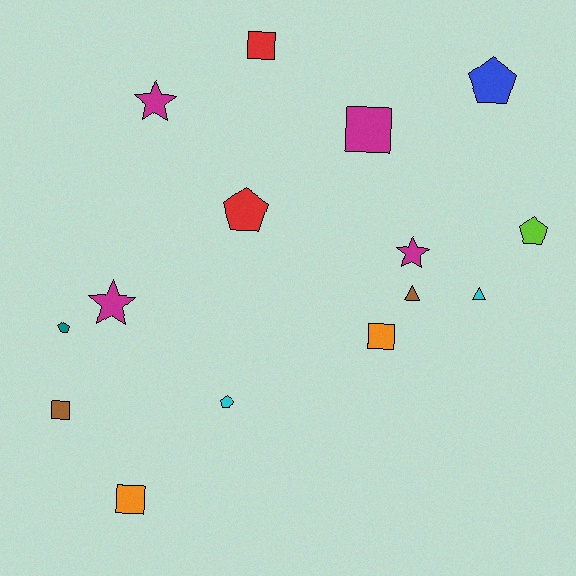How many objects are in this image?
There are 15 objects.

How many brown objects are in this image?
There are 2 brown objects.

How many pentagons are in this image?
There are 5 pentagons.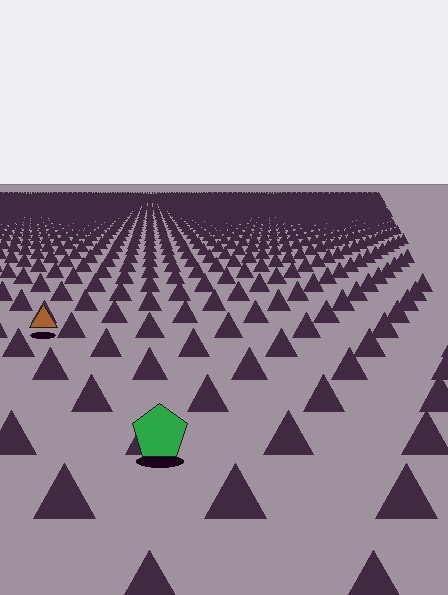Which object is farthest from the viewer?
The brown triangle is farthest from the viewer. It appears smaller and the ground texture around it is denser.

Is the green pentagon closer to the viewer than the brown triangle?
Yes. The green pentagon is closer — you can tell from the texture gradient: the ground texture is coarser near it.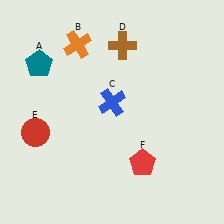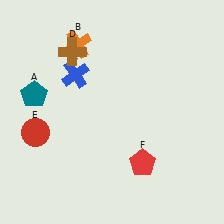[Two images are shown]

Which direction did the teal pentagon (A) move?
The teal pentagon (A) moved down.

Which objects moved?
The objects that moved are: the teal pentagon (A), the blue cross (C), the brown cross (D).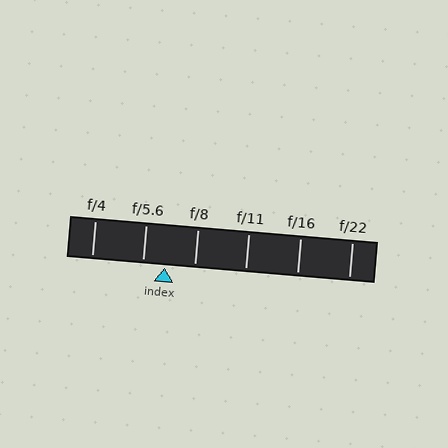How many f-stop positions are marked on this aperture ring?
There are 6 f-stop positions marked.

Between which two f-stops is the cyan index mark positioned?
The index mark is between f/5.6 and f/8.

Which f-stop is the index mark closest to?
The index mark is closest to f/5.6.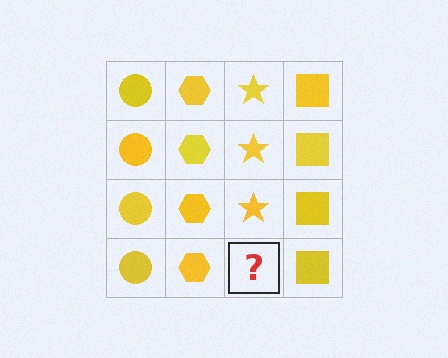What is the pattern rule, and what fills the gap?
The rule is that each column has a consistent shape. The gap should be filled with a yellow star.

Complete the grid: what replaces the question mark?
The question mark should be replaced with a yellow star.